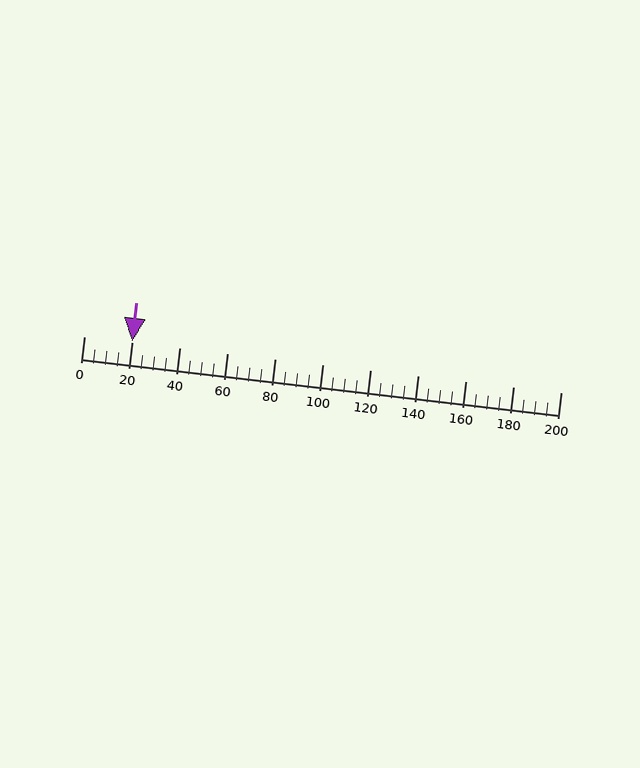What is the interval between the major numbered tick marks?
The major tick marks are spaced 20 units apart.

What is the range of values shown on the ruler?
The ruler shows values from 0 to 200.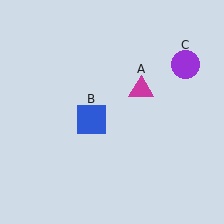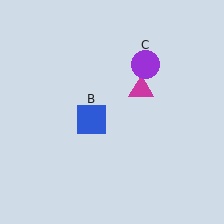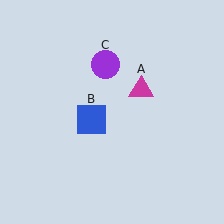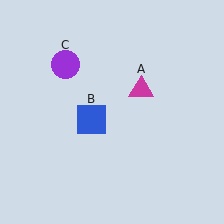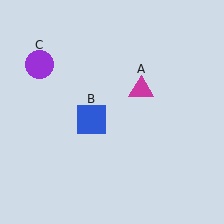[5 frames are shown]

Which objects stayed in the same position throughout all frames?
Magenta triangle (object A) and blue square (object B) remained stationary.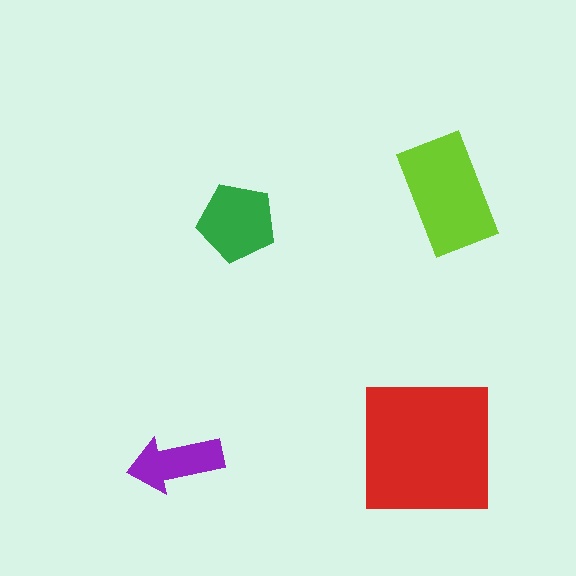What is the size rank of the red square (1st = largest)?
1st.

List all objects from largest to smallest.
The red square, the lime rectangle, the green pentagon, the purple arrow.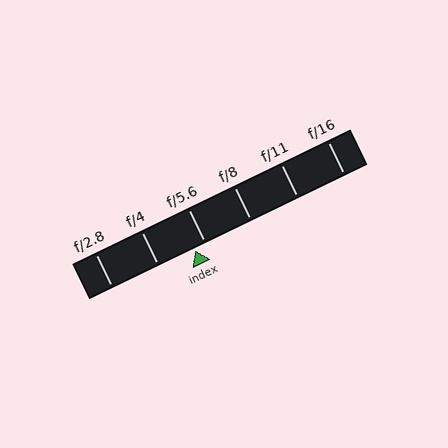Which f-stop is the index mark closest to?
The index mark is closest to f/5.6.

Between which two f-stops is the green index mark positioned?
The index mark is between f/4 and f/5.6.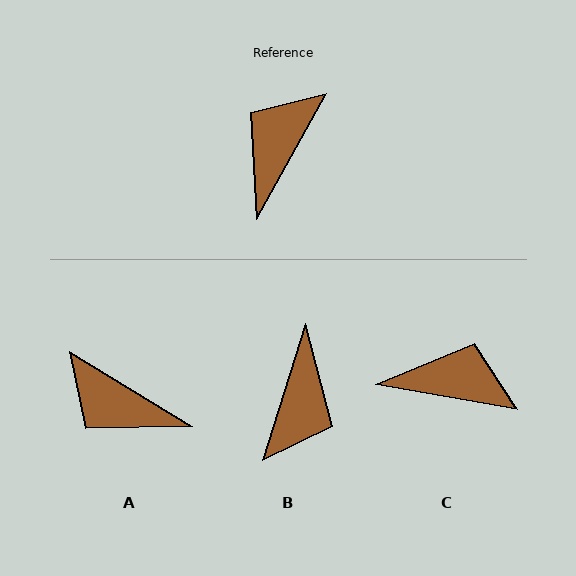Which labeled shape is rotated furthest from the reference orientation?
B, about 168 degrees away.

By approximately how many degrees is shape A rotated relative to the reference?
Approximately 88 degrees counter-clockwise.